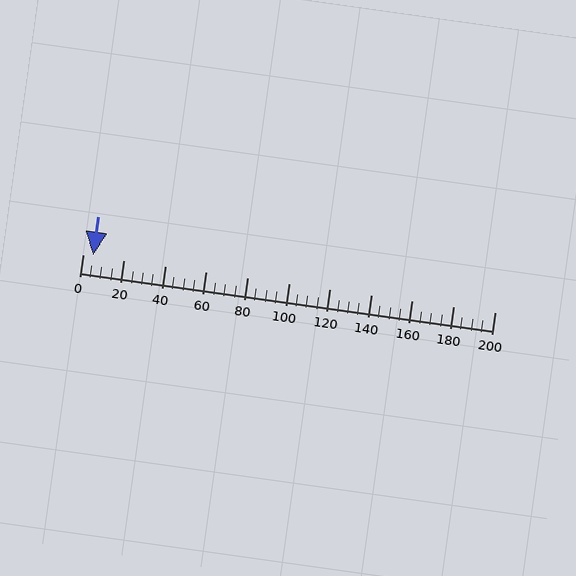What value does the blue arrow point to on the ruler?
The blue arrow points to approximately 5.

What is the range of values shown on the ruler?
The ruler shows values from 0 to 200.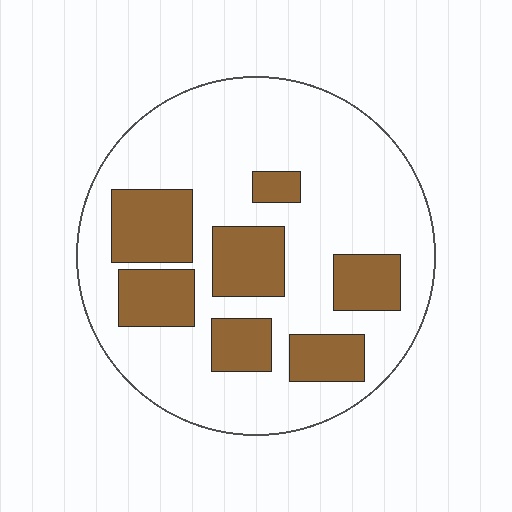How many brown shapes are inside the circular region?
7.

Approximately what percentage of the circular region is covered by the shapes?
Approximately 30%.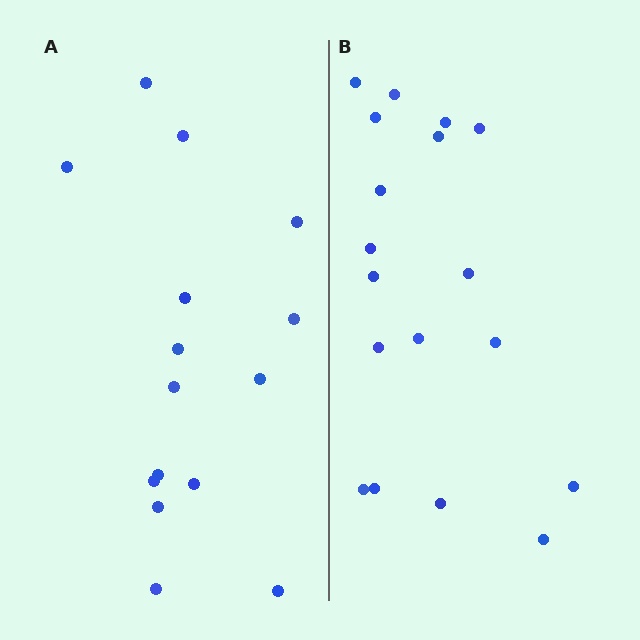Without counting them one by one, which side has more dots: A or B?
Region B (the right region) has more dots.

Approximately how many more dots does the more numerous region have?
Region B has just a few more — roughly 2 or 3 more dots than region A.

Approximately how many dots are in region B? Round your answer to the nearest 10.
About 20 dots. (The exact count is 18, which rounds to 20.)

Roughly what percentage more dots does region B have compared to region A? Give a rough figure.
About 20% more.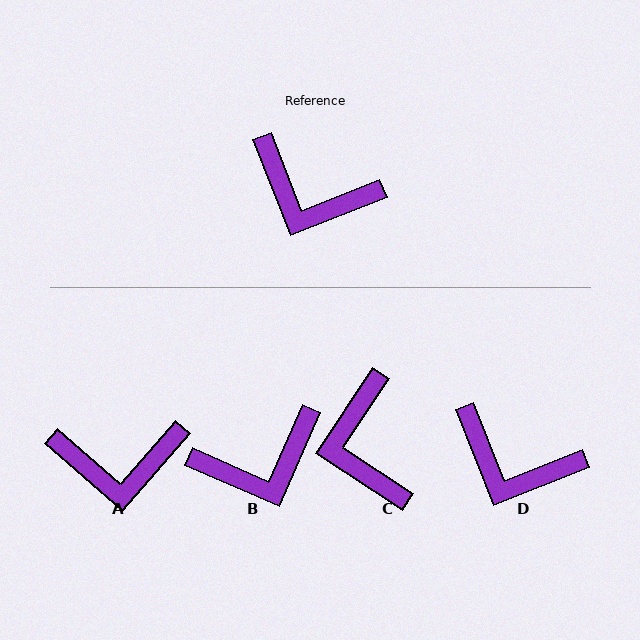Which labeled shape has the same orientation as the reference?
D.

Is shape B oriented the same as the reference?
No, it is off by about 45 degrees.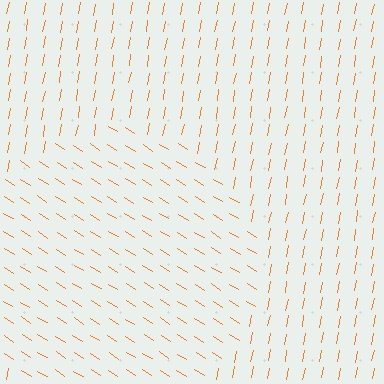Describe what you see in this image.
The image is filled with small orange line segments. A circle region in the image has lines oriented differently from the surrounding lines, creating a visible texture boundary.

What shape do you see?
I see a circle.